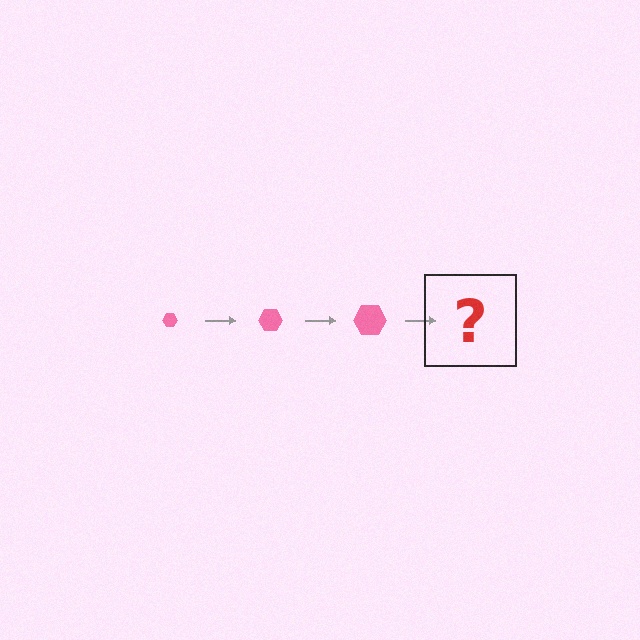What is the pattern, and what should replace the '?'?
The pattern is that the hexagon gets progressively larger each step. The '?' should be a pink hexagon, larger than the previous one.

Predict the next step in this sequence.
The next step is a pink hexagon, larger than the previous one.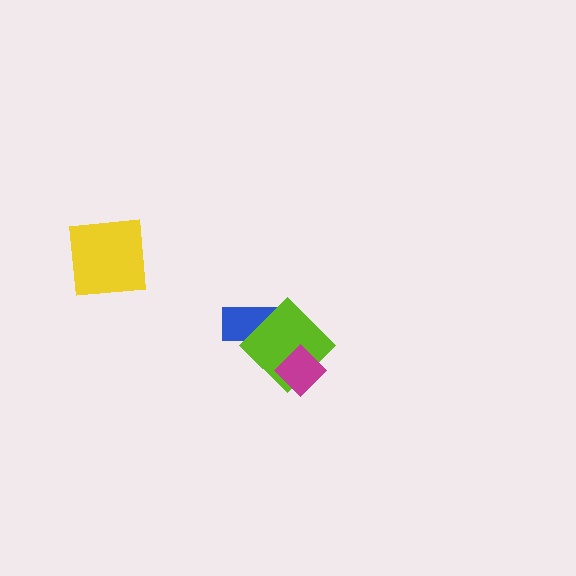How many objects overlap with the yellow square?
0 objects overlap with the yellow square.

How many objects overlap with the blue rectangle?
1 object overlaps with the blue rectangle.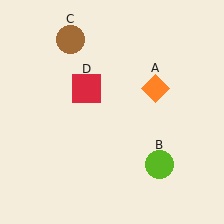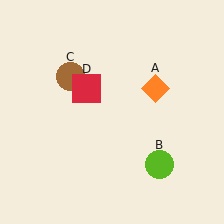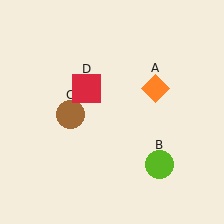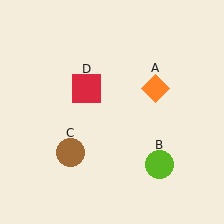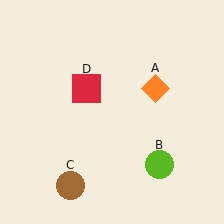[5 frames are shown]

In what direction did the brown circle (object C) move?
The brown circle (object C) moved down.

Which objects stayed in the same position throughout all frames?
Orange diamond (object A) and lime circle (object B) and red square (object D) remained stationary.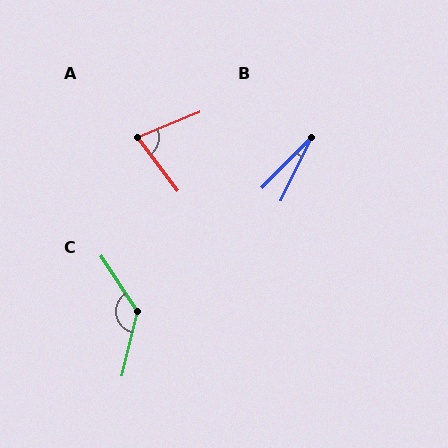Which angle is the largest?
C, at approximately 133 degrees.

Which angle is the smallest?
B, at approximately 19 degrees.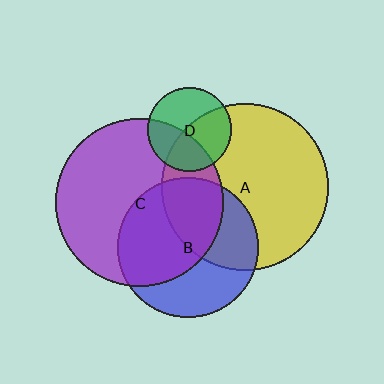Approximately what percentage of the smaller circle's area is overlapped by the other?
Approximately 50%.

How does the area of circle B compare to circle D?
Approximately 2.8 times.